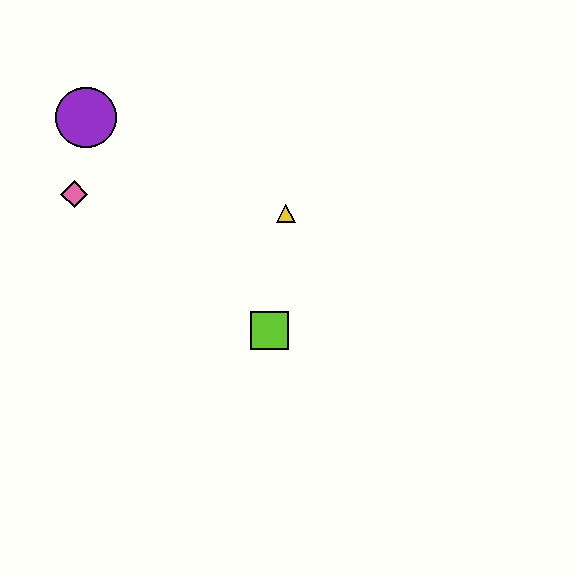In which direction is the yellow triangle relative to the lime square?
The yellow triangle is above the lime square.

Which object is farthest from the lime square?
The purple circle is farthest from the lime square.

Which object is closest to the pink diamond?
The purple circle is closest to the pink diamond.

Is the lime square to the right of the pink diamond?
Yes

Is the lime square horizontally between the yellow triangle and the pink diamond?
Yes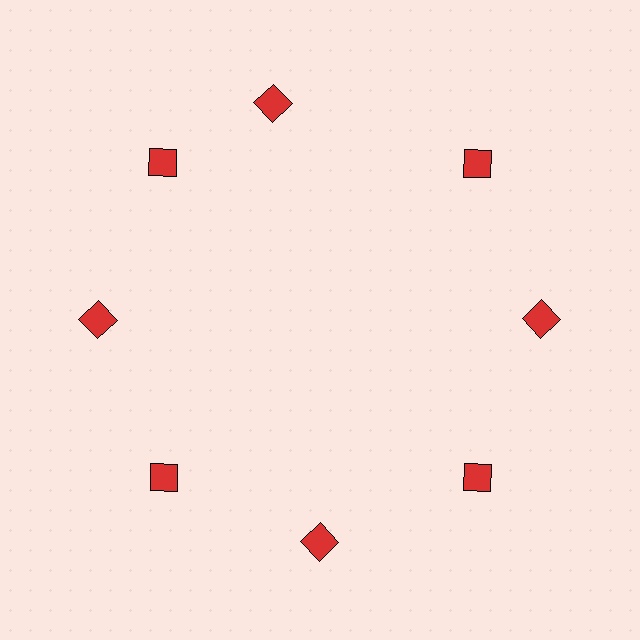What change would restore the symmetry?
The symmetry would be restored by rotating it back into even spacing with its neighbors so that all 8 squares sit at equal angles and equal distance from the center.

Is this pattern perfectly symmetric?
No. The 8 red squares are arranged in a ring, but one element near the 12 o'clock position is rotated out of alignment along the ring, breaking the 8-fold rotational symmetry.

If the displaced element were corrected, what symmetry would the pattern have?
It would have 8-fold rotational symmetry — the pattern would map onto itself every 45 degrees.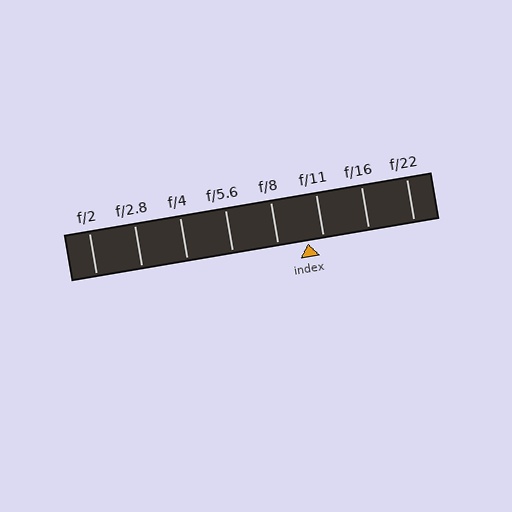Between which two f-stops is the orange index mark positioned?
The index mark is between f/8 and f/11.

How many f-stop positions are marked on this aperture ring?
There are 8 f-stop positions marked.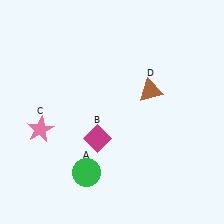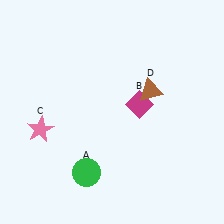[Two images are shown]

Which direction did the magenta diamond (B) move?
The magenta diamond (B) moved right.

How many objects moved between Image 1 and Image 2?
1 object moved between the two images.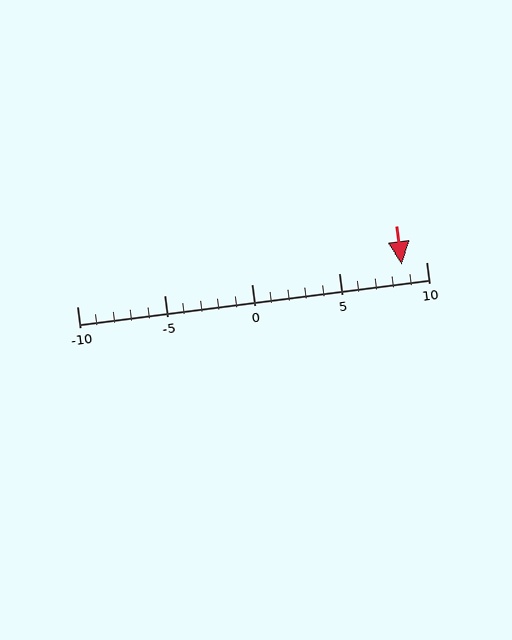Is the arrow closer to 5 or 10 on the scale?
The arrow is closer to 10.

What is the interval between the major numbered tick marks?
The major tick marks are spaced 5 units apart.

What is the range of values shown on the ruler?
The ruler shows values from -10 to 10.